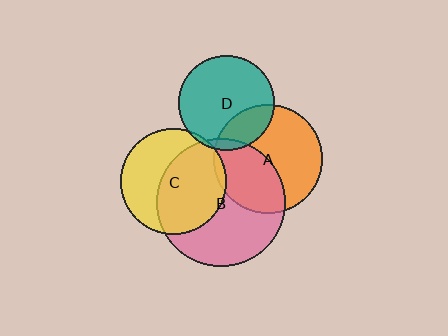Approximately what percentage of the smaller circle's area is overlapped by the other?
Approximately 40%.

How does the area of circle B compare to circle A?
Approximately 1.4 times.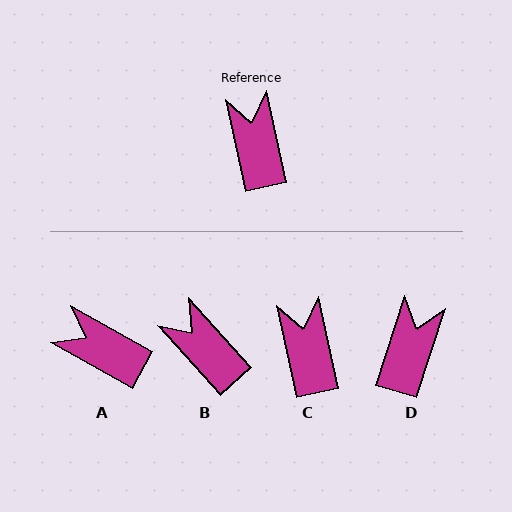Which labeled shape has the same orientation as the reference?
C.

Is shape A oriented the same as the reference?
No, it is off by about 48 degrees.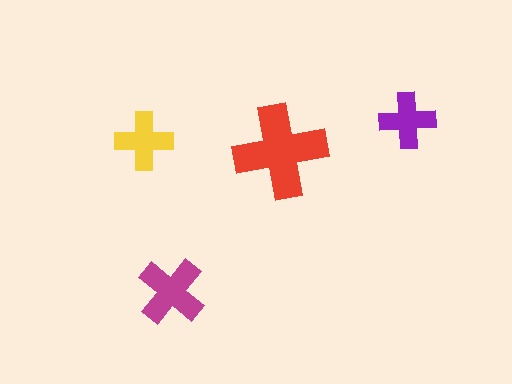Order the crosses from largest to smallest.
the red one, the magenta one, the yellow one, the purple one.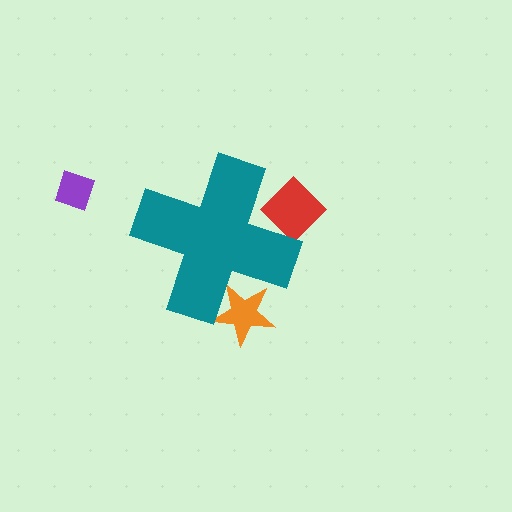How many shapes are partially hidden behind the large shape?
2 shapes are partially hidden.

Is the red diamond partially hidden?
Yes, the red diamond is partially hidden behind the teal cross.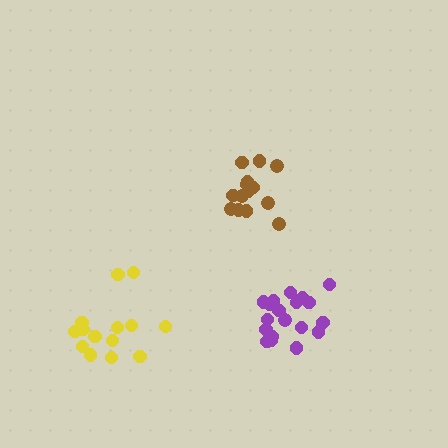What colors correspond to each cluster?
The clusters are colored: brown, purple, yellow.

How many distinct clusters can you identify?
There are 3 distinct clusters.